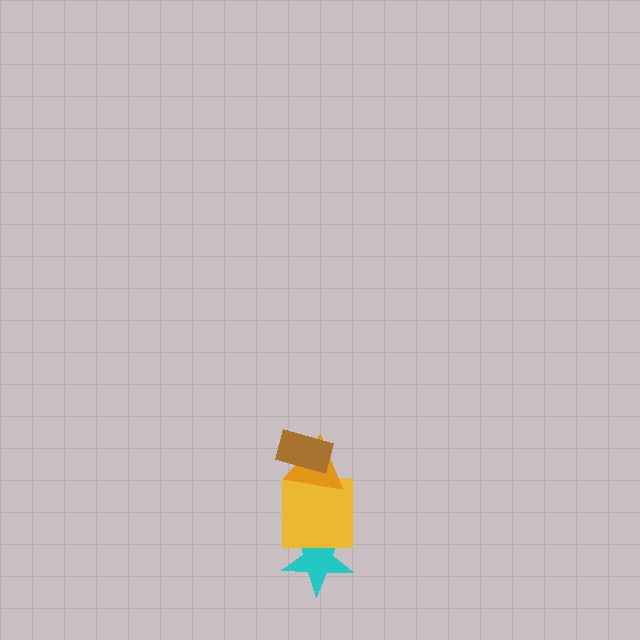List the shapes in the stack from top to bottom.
From top to bottom: the brown rectangle, the orange triangle, the yellow square, the cyan star.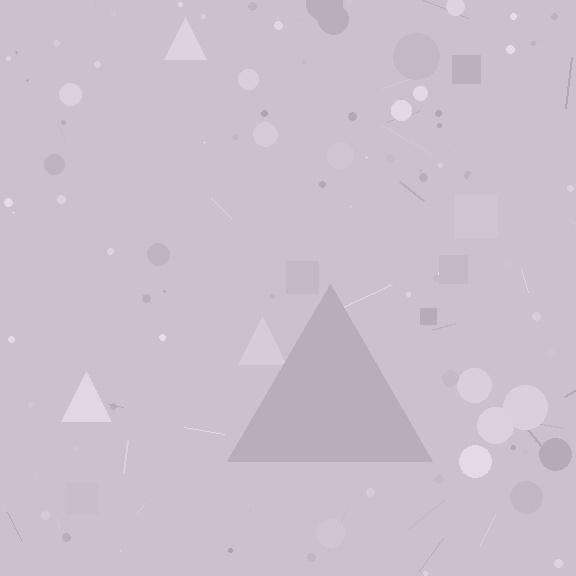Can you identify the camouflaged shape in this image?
The camouflaged shape is a triangle.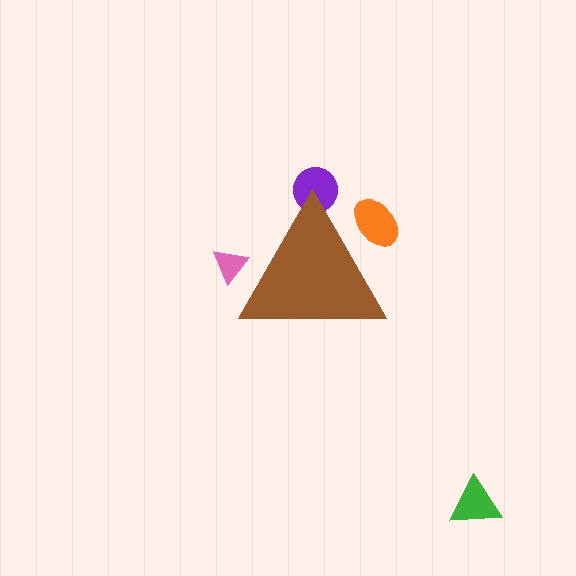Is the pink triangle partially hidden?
Yes, the pink triangle is partially hidden behind the brown triangle.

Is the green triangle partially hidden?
No, the green triangle is fully visible.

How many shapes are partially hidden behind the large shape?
3 shapes are partially hidden.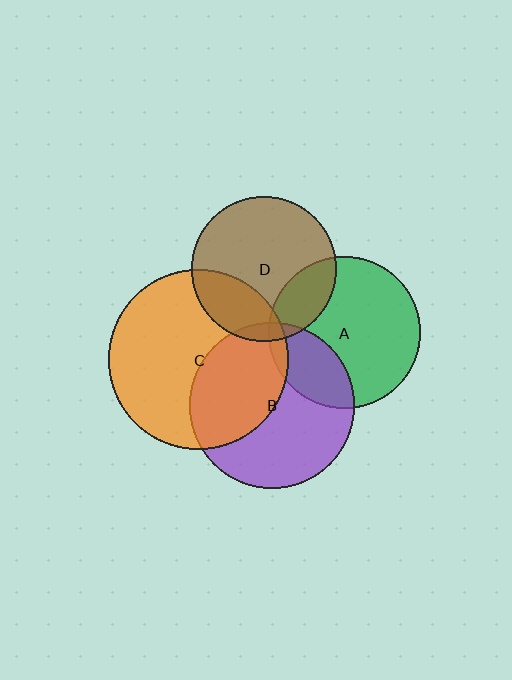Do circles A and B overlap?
Yes.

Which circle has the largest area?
Circle C (orange).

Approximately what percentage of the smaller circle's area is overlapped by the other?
Approximately 25%.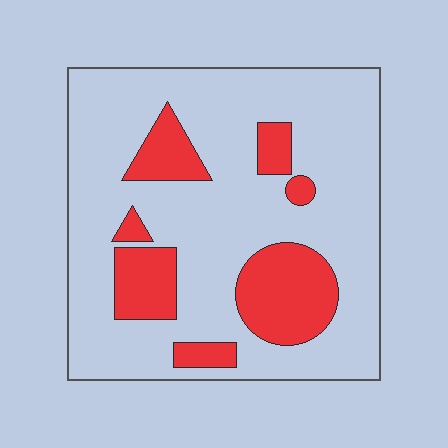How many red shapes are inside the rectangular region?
7.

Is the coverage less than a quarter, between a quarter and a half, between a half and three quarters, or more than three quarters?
Less than a quarter.